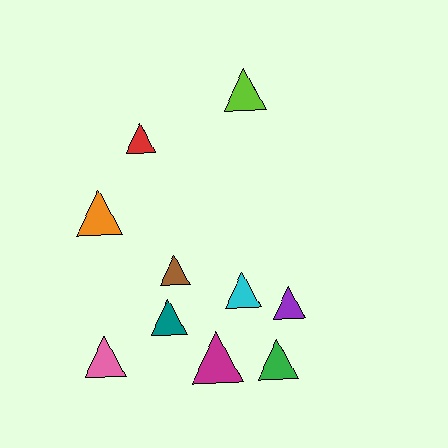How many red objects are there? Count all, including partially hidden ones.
There is 1 red object.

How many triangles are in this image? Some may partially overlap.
There are 10 triangles.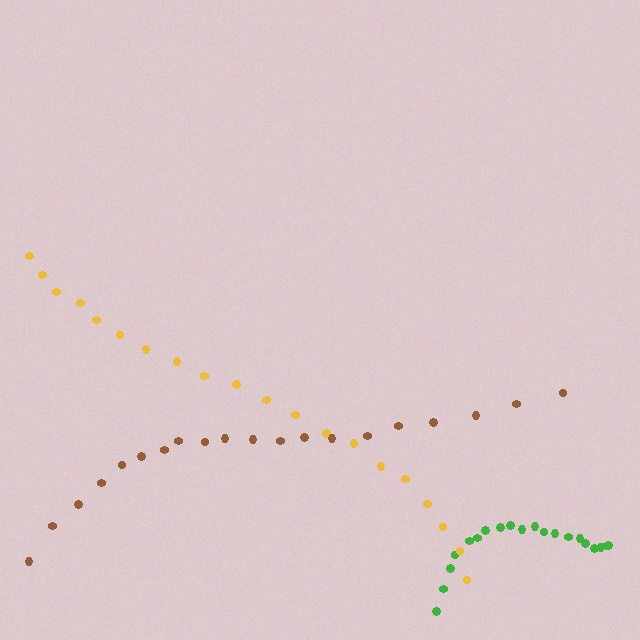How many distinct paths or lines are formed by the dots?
There are 3 distinct paths.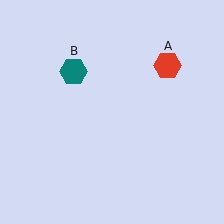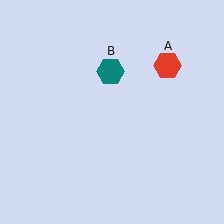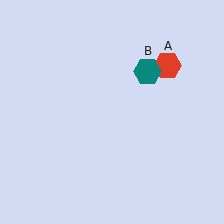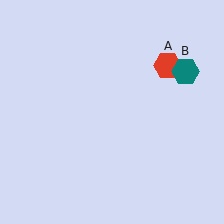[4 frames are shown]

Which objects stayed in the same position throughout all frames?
Red hexagon (object A) remained stationary.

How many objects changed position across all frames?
1 object changed position: teal hexagon (object B).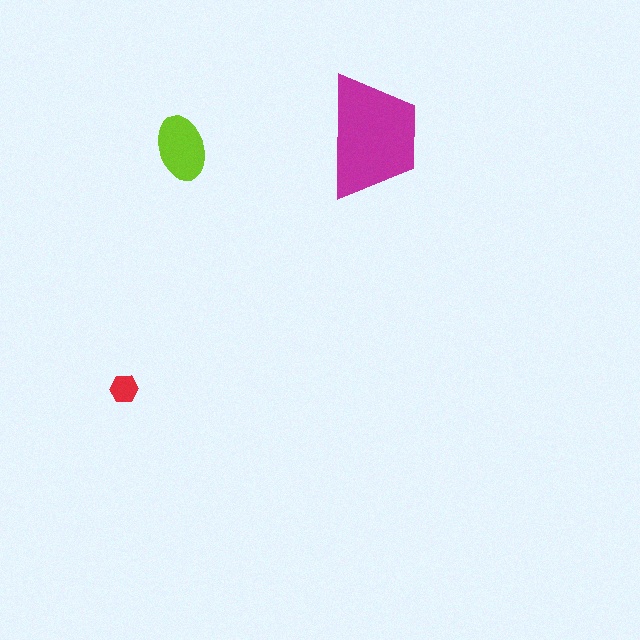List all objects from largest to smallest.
The magenta trapezoid, the lime ellipse, the red hexagon.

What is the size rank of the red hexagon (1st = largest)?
3rd.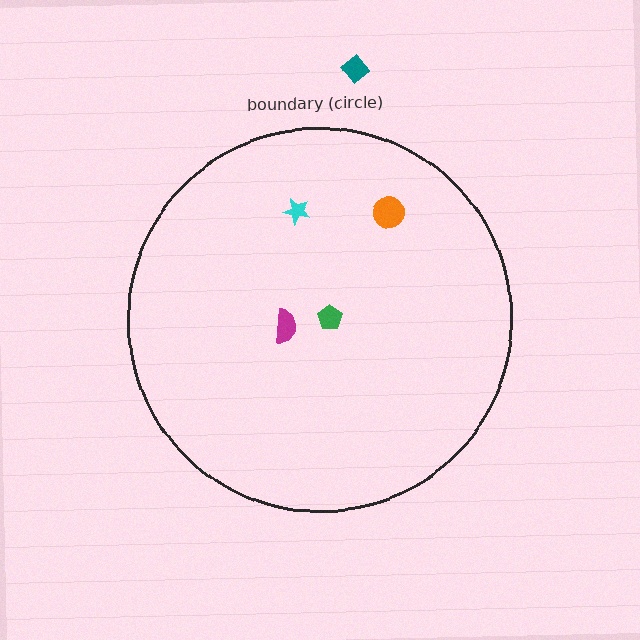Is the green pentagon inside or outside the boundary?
Inside.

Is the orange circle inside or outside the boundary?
Inside.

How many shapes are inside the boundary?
4 inside, 1 outside.